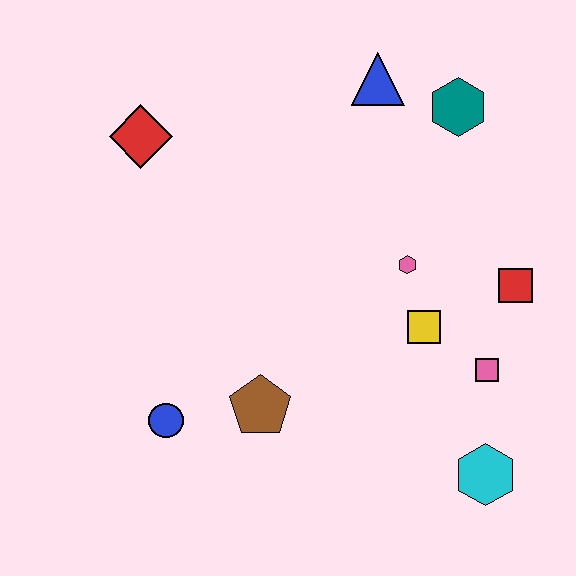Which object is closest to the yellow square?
The pink hexagon is closest to the yellow square.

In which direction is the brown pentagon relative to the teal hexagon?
The brown pentagon is below the teal hexagon.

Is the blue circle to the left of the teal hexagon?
Yes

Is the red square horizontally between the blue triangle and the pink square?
No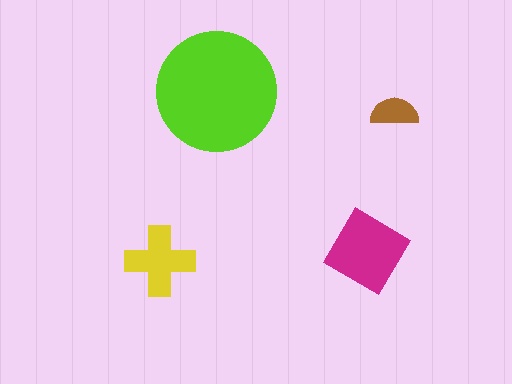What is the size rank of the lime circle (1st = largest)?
1st.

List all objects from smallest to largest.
The brown semicircle, the yellow cross, the magenta diamond, the lime circle.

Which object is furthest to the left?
The yellow cross is leftmost.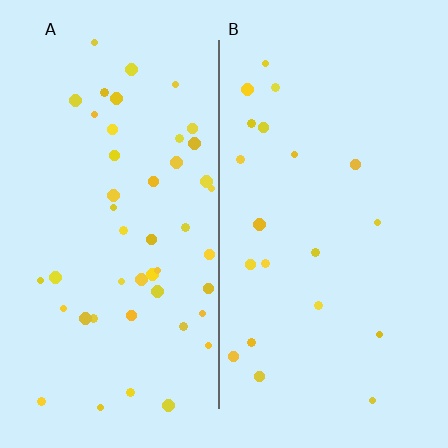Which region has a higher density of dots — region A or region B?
A (the left).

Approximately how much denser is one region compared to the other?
Approximately 2.4× — region A over region B.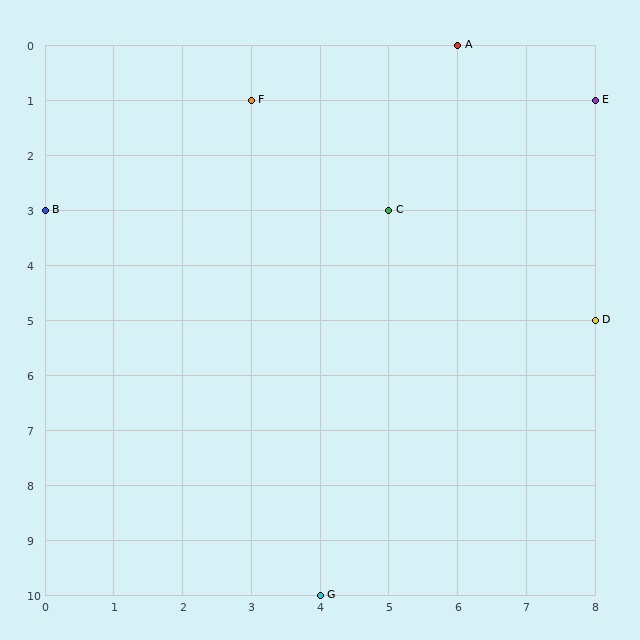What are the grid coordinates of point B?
Point B is at grid coordinates (0, 3).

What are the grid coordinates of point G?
Point G is at grid coordinates (4, 10).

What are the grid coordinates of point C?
Point C is at grid coordinates (5, 3).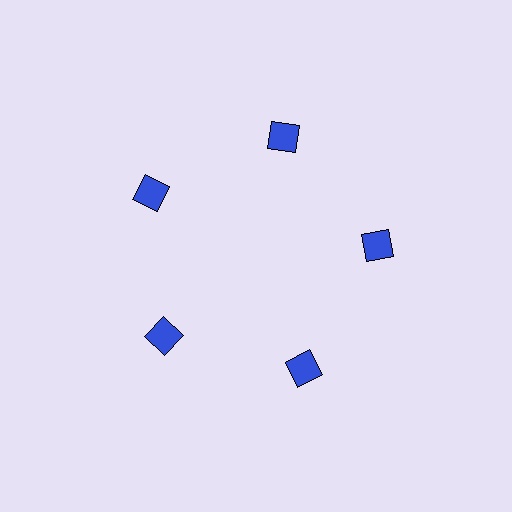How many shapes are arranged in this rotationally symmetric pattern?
There are 5 shapes, arranged in 5 groups of 1.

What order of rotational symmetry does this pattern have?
This pattern has 5-fold rotational symmetry.